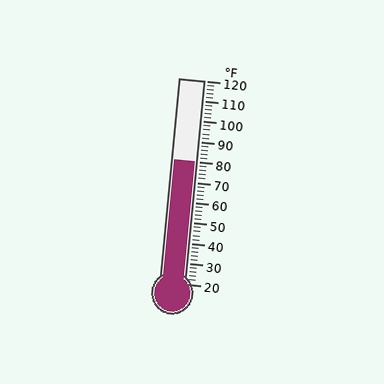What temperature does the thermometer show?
The thermometer shows approximately 80°F.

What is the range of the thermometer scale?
The thermometer scale ranges from 20°F to 120°F.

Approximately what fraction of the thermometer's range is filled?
The thermometer is filled to approximately 60% of its range.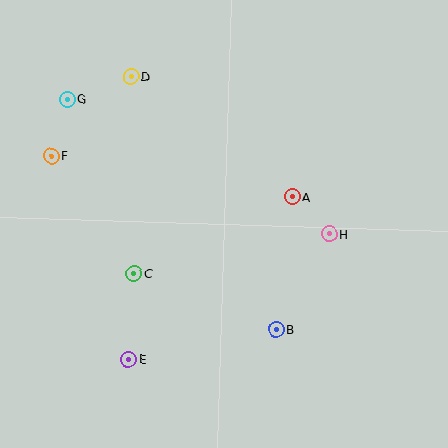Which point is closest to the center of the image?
Point A at (292, 197) is closest to the center.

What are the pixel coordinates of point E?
Point E is at (128, 359).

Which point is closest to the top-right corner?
Point A is closest to the top-right corner.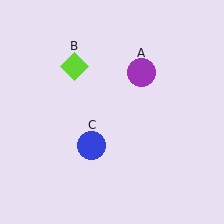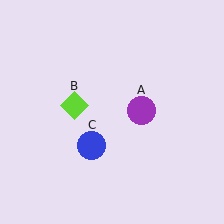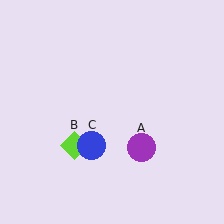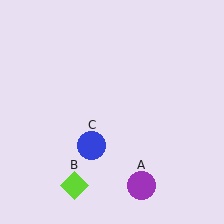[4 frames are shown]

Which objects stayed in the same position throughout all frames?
Blue circle (object C) remained stationary.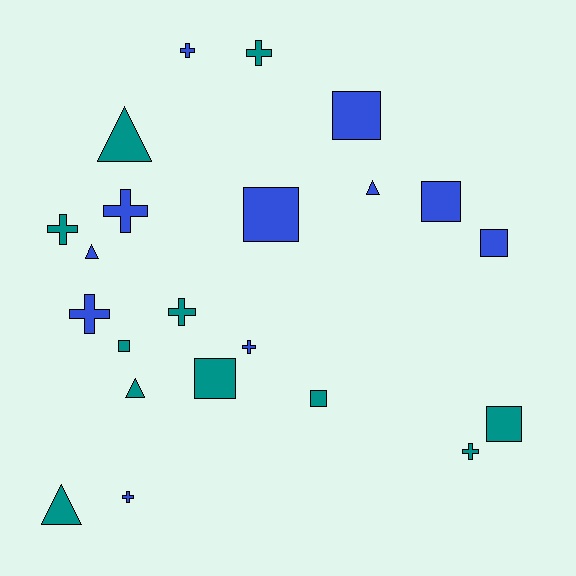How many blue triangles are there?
There are 2 blue triangles.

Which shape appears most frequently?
Cross, with 9 objects.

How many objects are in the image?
There are 22 objects.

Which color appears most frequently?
Blue, with 11 objects.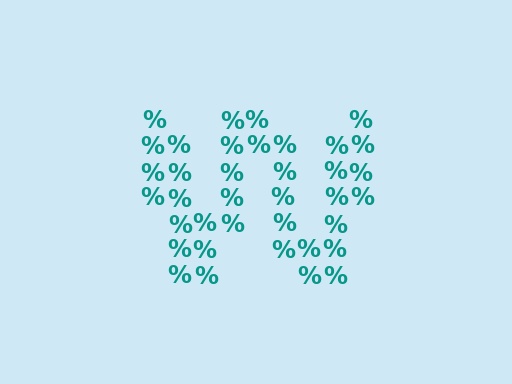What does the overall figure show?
The overall figure shows the letter W.